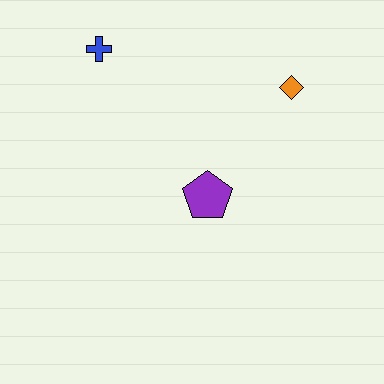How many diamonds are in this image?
There is 1 diamond.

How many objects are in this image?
There are 3 objects.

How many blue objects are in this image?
There is 1 blue object.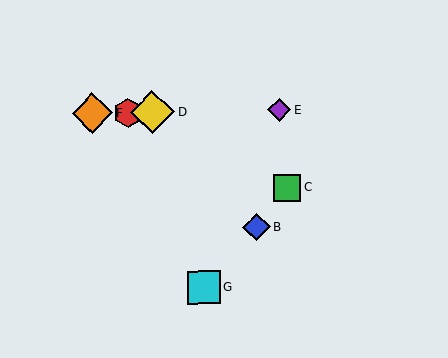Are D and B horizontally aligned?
No, D is at y≈112 and B is at y≈227.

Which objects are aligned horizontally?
Objects A, D, E, F are aligned horizontally.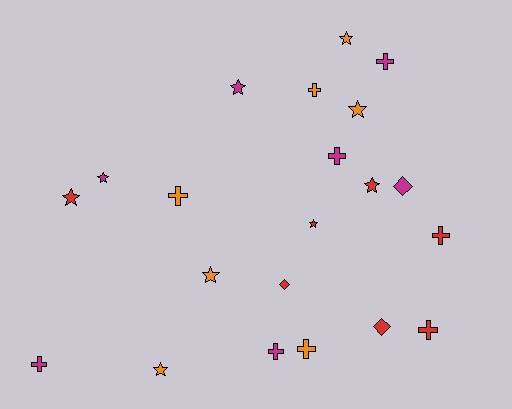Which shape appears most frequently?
Star, with 9 objects.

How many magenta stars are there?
There are 2 magenta stars.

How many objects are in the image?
There are 21 objects.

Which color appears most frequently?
Red, with 7 objects.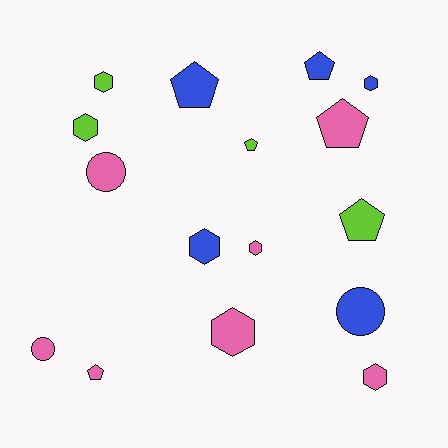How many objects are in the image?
There are 16 objects.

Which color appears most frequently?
Pink, with 7 objects.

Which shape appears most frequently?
Hexagon, with 7 objects.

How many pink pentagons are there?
There are 2 pink pentagons.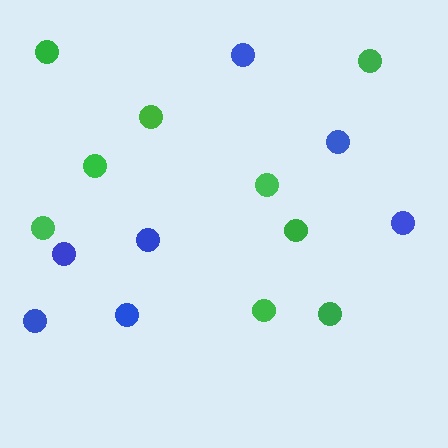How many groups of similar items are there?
There are 2 groups: one group of green circles (9) and one group of blue circles (7).